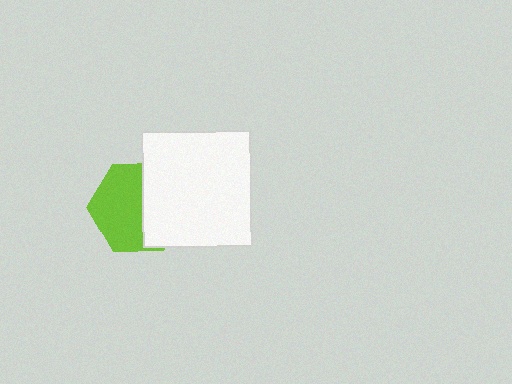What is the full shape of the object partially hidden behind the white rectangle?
The partially hidden object is a lime hexagon.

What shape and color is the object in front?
The object in front is a white rectangle.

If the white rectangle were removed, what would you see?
You would see the complete lime hexagon.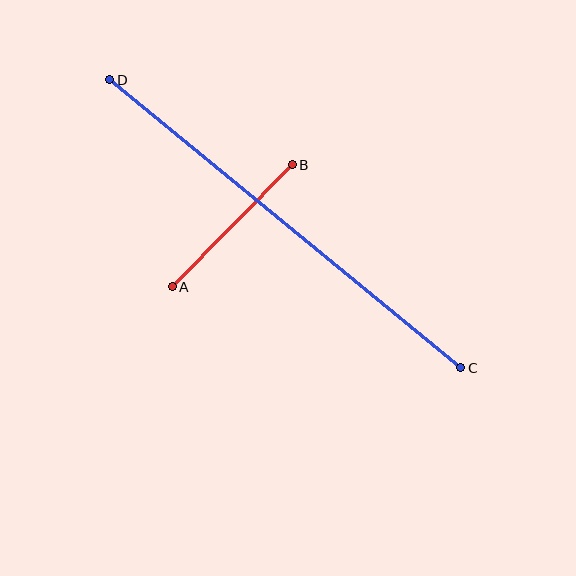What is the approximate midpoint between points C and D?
The midpoint is at approximately (285, 224) pixels.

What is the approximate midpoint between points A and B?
The midpoint is at approximately (232, 226) pixels.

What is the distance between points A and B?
The distance is approximately 171 pixels.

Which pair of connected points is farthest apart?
Points C and D are farthest apart.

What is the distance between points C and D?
The distance is approximately 454 pixels.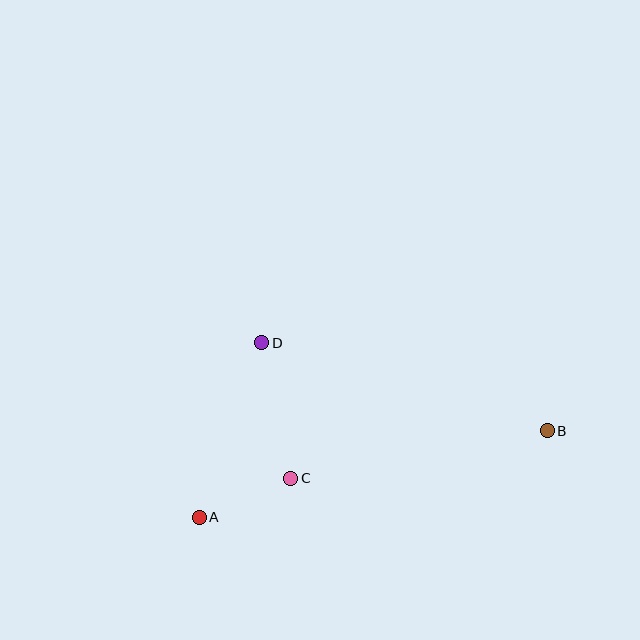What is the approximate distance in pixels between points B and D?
The distance between B and D is approximately 299 pixels.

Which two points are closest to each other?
Points A and C are closest to each other.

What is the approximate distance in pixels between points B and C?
The distance between B and C is approximately 261 pixels.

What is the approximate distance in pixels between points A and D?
The distance between A and D is approximately 185 pixels.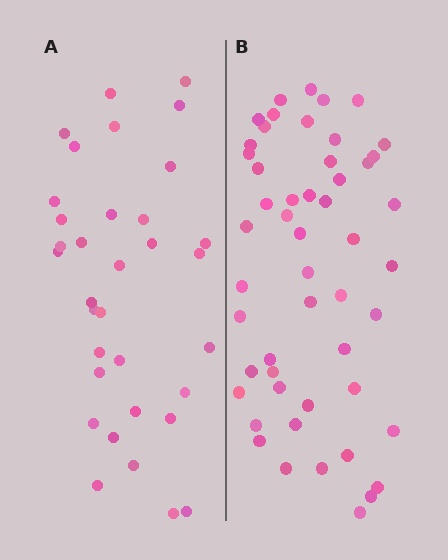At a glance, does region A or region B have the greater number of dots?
Region B (the right region) has more dots.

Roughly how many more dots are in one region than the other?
Region B has approximately 15 more dots than region A.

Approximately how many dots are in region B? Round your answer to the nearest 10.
About 50 dots. (The exact count is 51, which rounds to 50.)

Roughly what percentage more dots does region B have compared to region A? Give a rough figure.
About 50% more.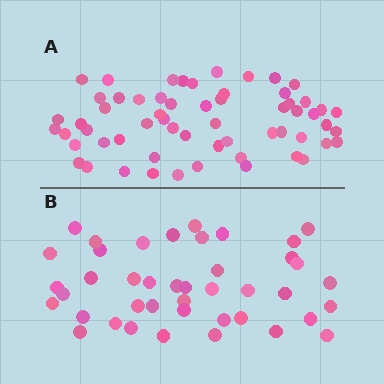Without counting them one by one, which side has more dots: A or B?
Region A (the top region) has more dots.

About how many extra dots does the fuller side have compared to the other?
Region A has approximately 20 more dots than region B.